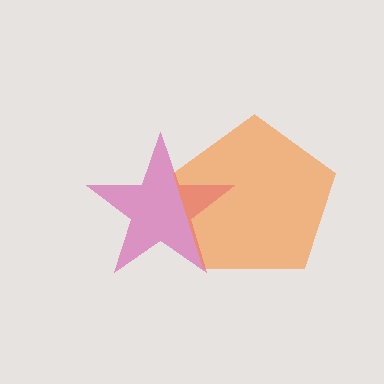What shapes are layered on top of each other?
The layered shapes are: a magenta star, an orange pentagon.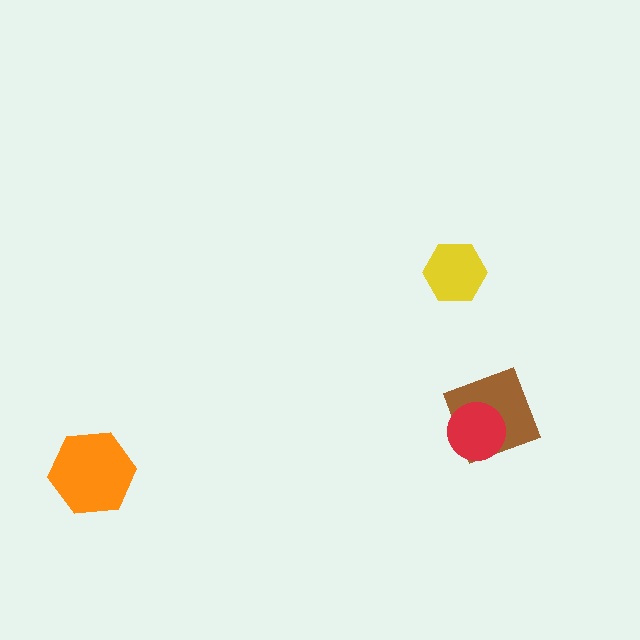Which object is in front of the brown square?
The red circle is in front of the brown square.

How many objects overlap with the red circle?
1 object overlaps with the red circle.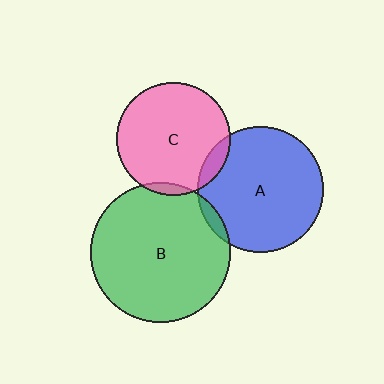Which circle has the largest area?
Circle B (green).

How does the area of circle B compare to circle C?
Approximately 1.5 times.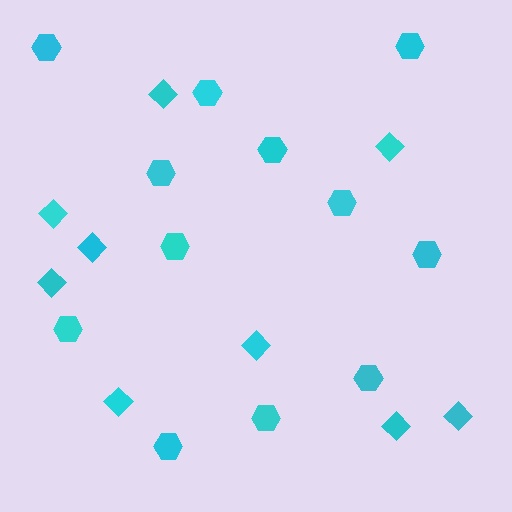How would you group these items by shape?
There are 2 groups: one group of diamonds (9) and one group of hexagons (12).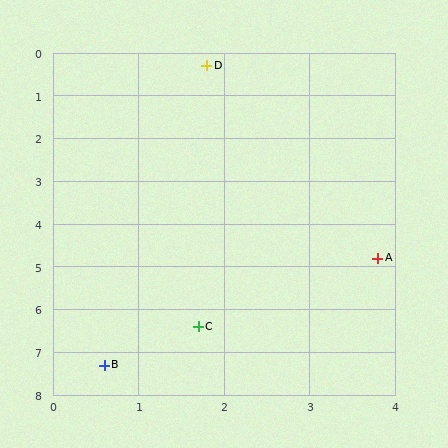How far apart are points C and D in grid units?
Points C and D are about 6.1 grid units apart.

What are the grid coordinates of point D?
Point D is at approximately (1.8, 0.3).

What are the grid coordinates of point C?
Point C is at approximately (1.7, 6.4).